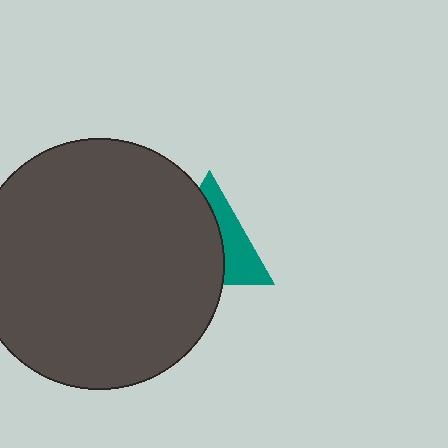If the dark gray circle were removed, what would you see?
You would see the complete teal triangle.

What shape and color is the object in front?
The object in front is a dark gray circle.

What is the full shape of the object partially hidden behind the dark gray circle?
The partially hidden object is a teal triangle.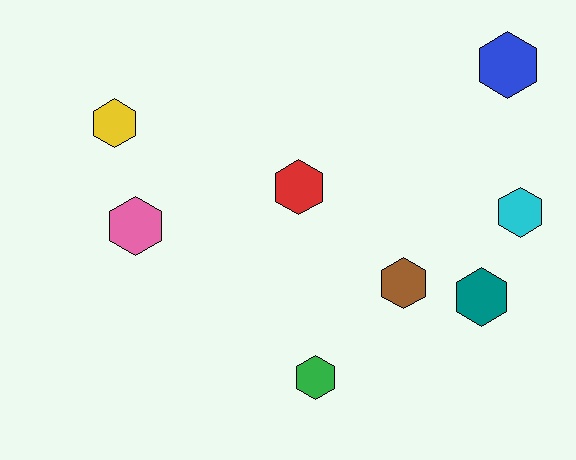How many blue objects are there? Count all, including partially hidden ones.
There is 1 blue object.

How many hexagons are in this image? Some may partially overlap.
There are 8 hexagons.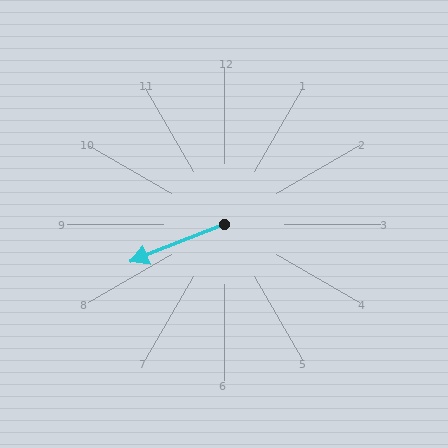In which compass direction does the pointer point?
West.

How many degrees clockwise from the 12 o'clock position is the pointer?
Approximately 248 degrees.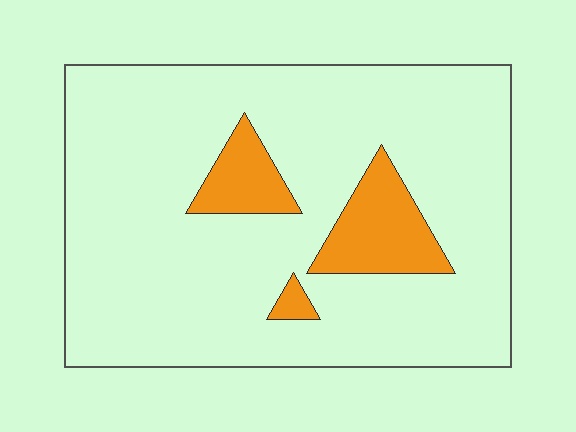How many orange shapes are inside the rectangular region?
3.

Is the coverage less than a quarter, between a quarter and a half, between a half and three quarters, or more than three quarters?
Less than a quarter.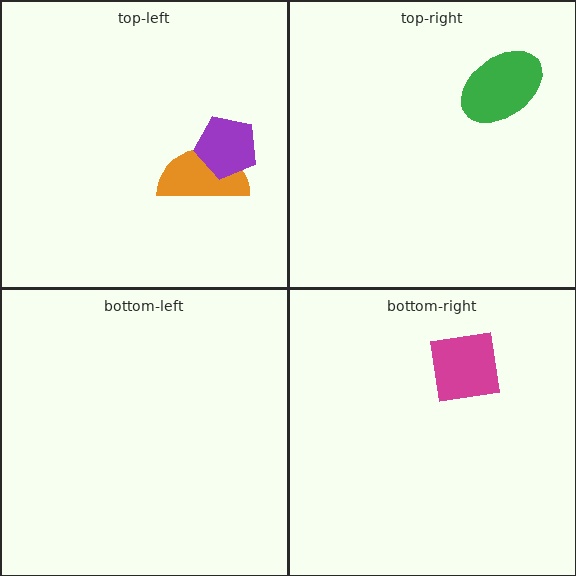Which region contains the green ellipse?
The top-right region.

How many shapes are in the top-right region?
1.